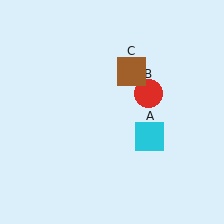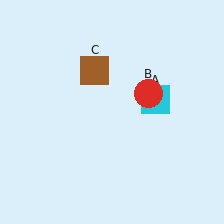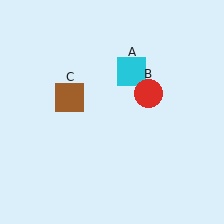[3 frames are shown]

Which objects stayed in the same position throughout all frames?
Red circle (object B) remained stationary.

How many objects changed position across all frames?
2 objects changed position: cyan square (object A), brown square (object C).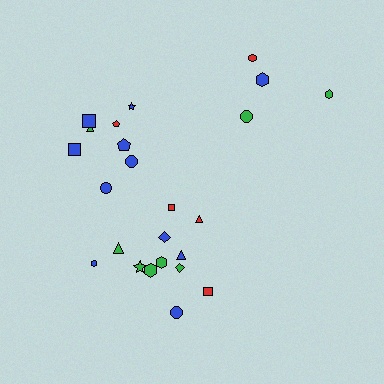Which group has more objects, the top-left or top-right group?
The top-left group.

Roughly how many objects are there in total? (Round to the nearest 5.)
Roughly 25 objects in total.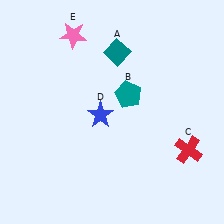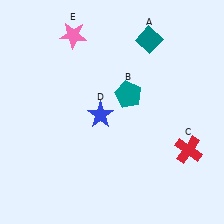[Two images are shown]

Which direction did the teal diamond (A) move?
The teal diamond (A) moved right.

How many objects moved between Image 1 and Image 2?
1 object moved between the two images.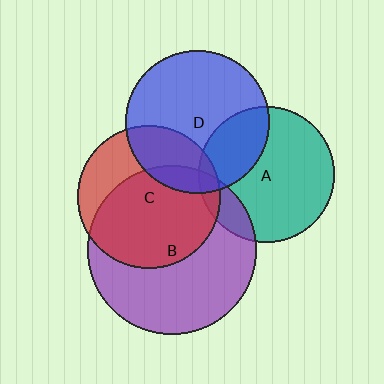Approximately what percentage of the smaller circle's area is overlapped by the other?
Approximately 5%.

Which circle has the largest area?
Circle B (purple).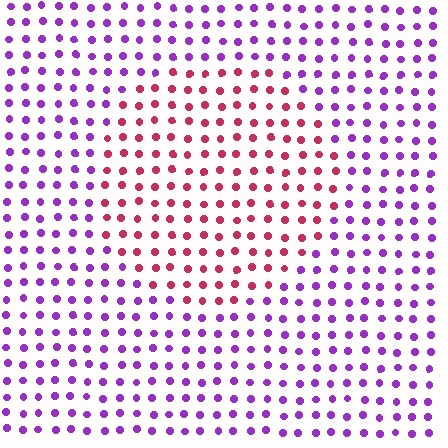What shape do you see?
I see a circle.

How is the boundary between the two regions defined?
The boundary is defined purely by a slight shift in hue (about 59 degrees). Spacing, size, and orientation are identical on both sides.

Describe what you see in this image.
The image is filled with small purple elements in a uniform arrangement. A circle-shaped region is visible where the elements are tinted to a slightly different hue, forming a subtle color boundary.